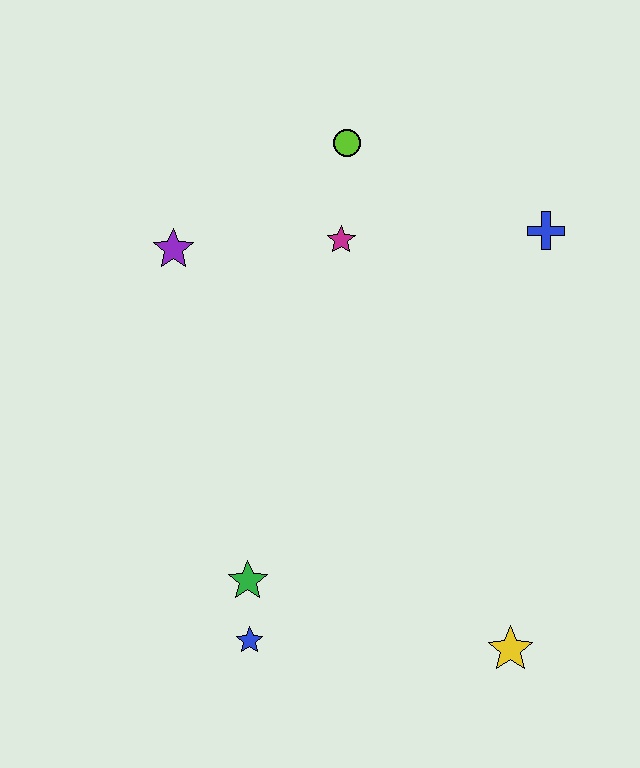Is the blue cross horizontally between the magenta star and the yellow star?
No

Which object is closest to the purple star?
The magenta star is closest to the purple star.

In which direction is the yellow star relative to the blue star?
The yellow star is to the right of the blue star.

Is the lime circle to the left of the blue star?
No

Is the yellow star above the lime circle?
No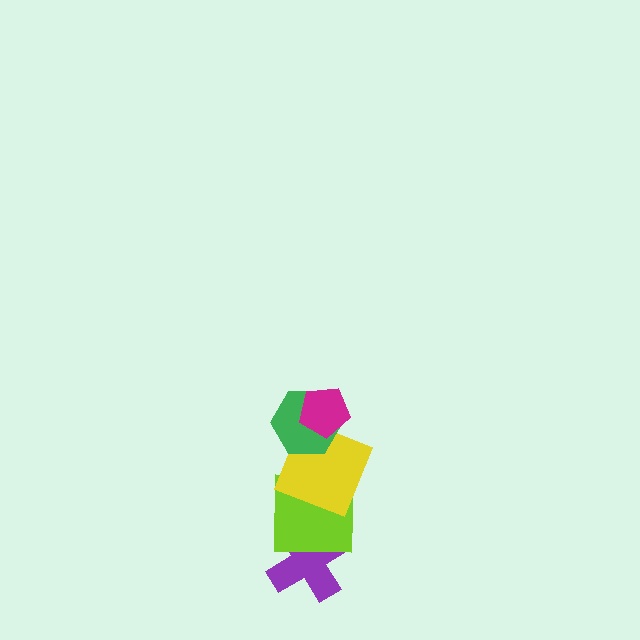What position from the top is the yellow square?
The yellow square is 3rd from the top.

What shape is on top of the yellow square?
The green hexagon is on top of the yellow square.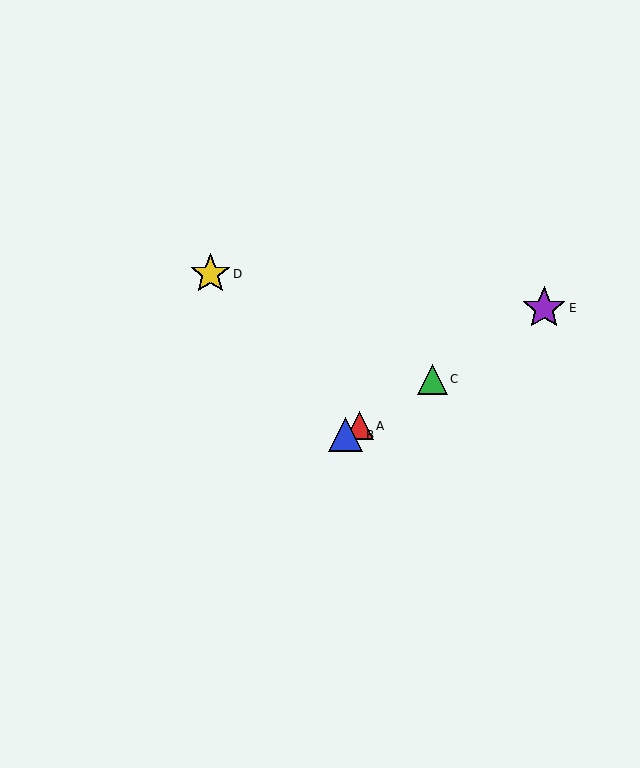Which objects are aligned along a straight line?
Objects A, B, C, E are aligned along a straight line.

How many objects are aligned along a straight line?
4 objects (A, B, C, E) are aligned along a straight line.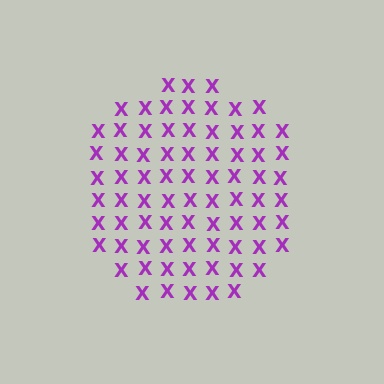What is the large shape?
The large shape is a circle.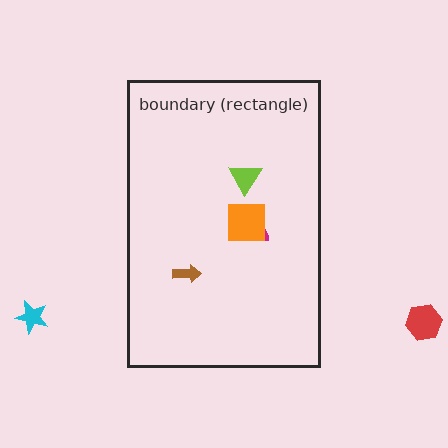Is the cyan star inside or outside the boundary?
Outside.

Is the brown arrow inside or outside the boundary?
Inside.